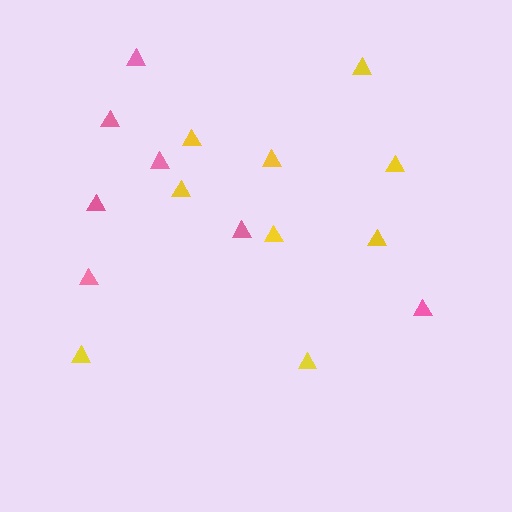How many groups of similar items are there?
There are 2 groups: one group of yellow triangles (9) and one group of pink triangles (7).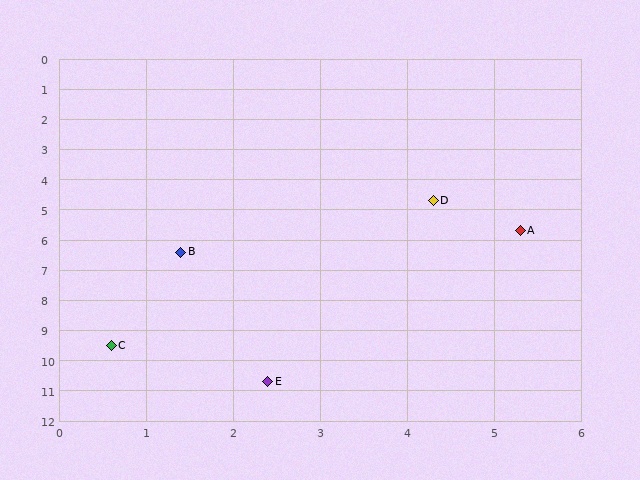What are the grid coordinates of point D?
Point D is at approximately (4.3, 4.7).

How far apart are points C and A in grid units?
Points C and A are about 6.0 grid units apart.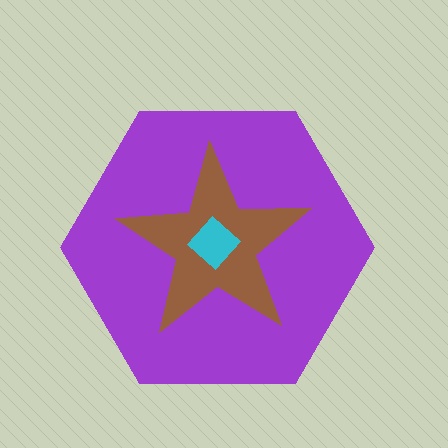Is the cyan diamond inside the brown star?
Yes.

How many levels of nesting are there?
3.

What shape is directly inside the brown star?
The cyan diamond.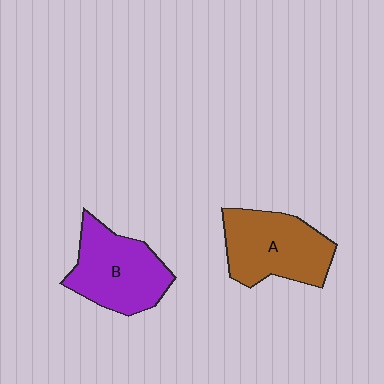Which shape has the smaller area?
Shape B (purple).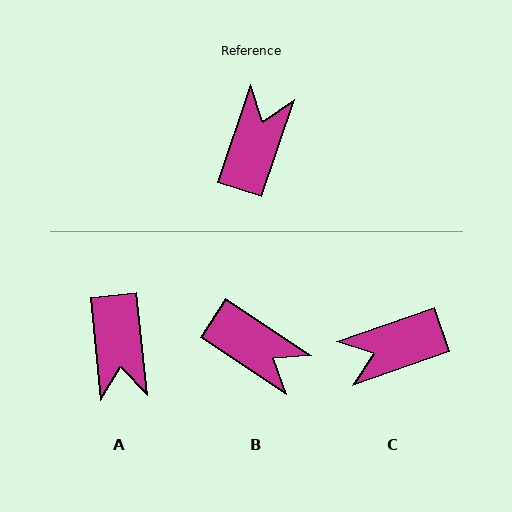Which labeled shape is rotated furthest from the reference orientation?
A, about 156 degrees away.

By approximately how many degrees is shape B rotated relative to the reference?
Approximately 105 degrees clockwise.